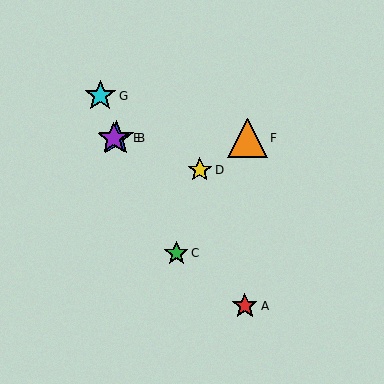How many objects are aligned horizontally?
3 objects (B, E, F) are aligned horizontally.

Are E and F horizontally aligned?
Yes, both are at y≈138.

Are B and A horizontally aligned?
No, B is at y≈138 and A is at y≈306.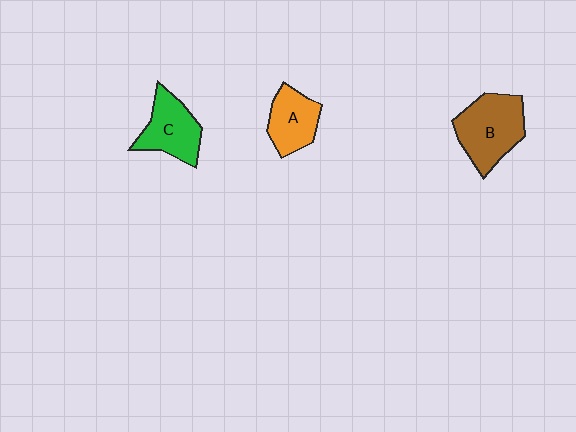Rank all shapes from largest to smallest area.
From largest to smallest: B (brown), C (green), A (orange).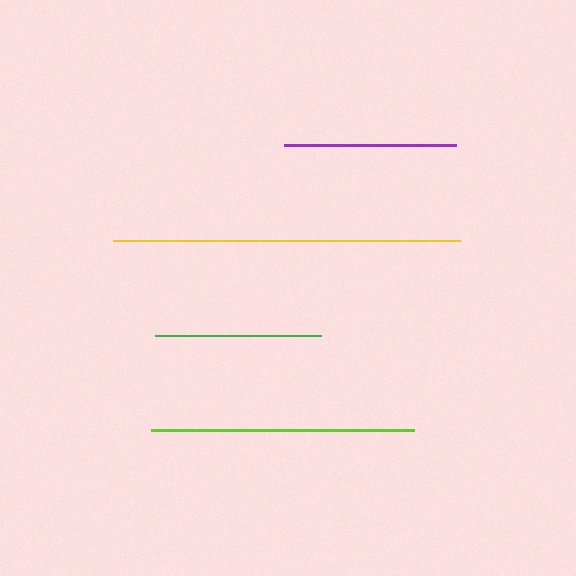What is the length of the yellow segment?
The yellow segment is approximately 346 pixels long.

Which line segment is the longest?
The yellow line is the longest at approximately 346 pixels.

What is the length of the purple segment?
The purple segment is approximately 172 pixels long.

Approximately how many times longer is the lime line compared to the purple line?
The lime line is approximately 1.5 times the length of the purple line.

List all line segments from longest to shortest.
From longest to shortest: yellow, lime, purple, green.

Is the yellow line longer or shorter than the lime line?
The yellow line is longer than the lime line.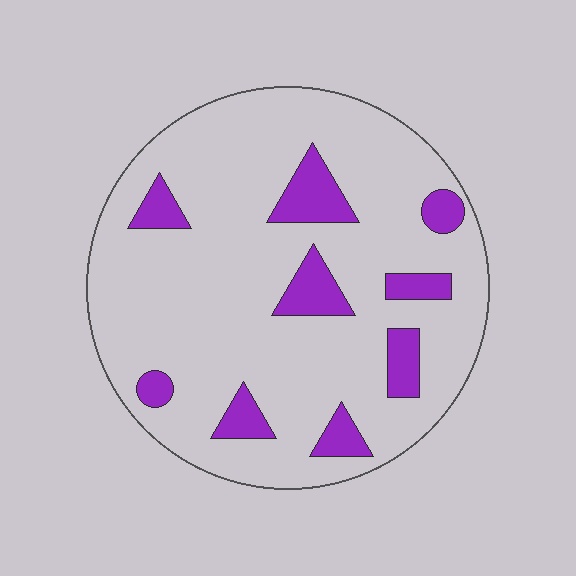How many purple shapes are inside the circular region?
9.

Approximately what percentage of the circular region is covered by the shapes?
Approximately 15%.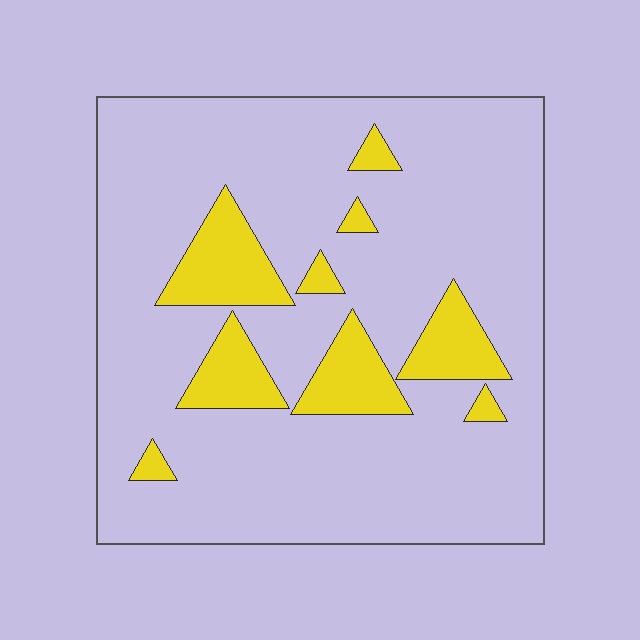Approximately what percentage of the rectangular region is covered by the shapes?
Approximately 15%.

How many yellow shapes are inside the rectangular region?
9.